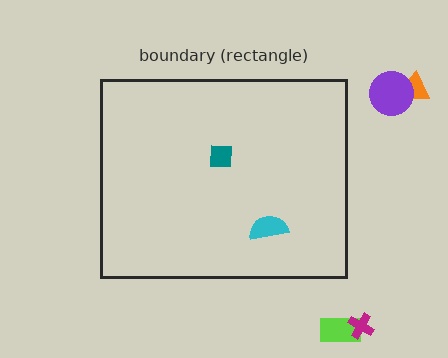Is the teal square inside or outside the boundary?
Inside.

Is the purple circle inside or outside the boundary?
Outside.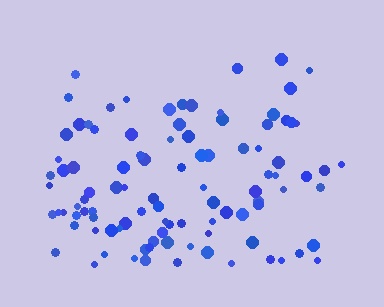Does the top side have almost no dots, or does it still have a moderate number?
Still a moderate number, just noticeably fewer than the bottom.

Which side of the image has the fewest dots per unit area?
The top.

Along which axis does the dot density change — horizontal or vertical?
Vertical.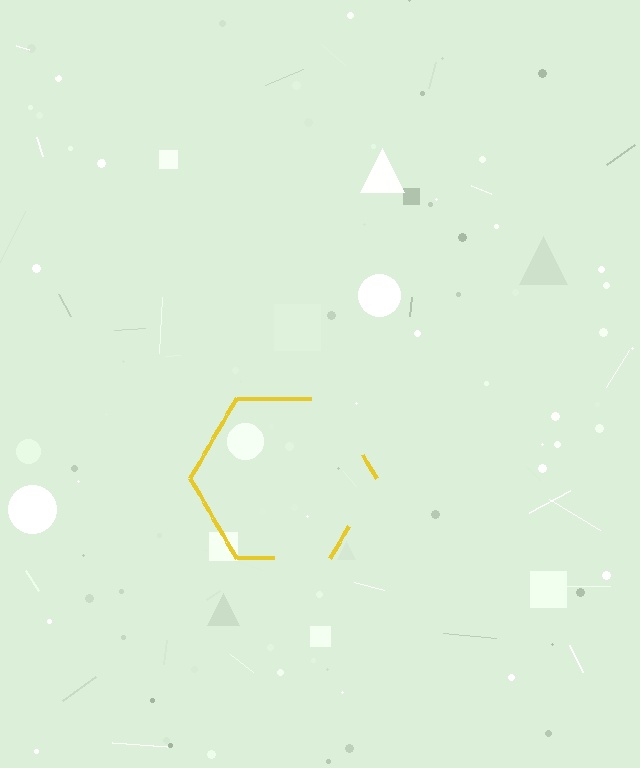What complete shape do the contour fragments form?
The contour fragments form a hexagon.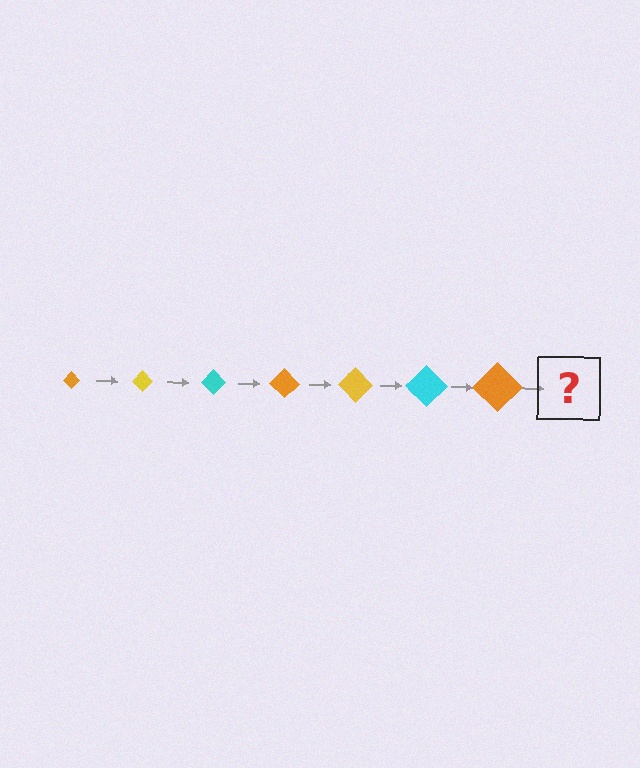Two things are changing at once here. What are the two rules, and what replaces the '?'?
The two rules are that the diamond grows larger each step and the color cycles through orange, yellow, and cyan. The '?' should be a yellow diamond, larger than the previous one.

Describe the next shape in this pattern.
It should be a yellow diamond, larger than the previous one.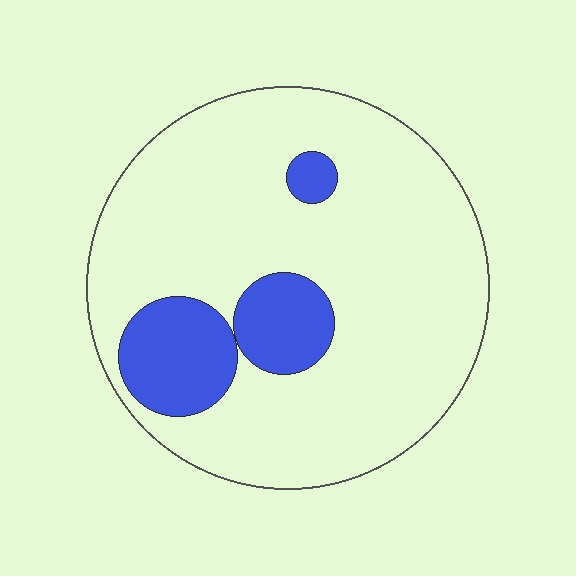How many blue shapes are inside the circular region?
3.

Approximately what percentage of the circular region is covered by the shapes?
Approximately 15%.